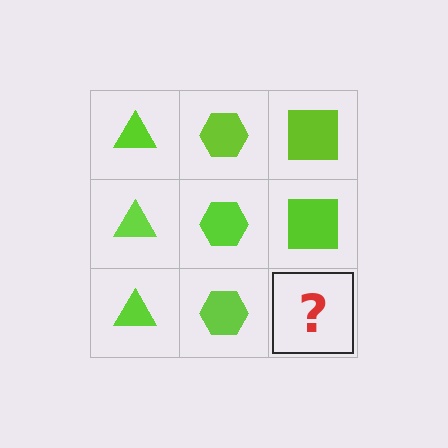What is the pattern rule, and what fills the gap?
The rule is that each column has a consistent shape. The gap should be filled with a lime square.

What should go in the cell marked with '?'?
The missing cell should contain a lime square.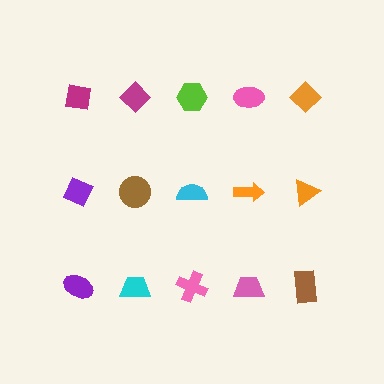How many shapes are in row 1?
5 shapes.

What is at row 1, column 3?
A lime hexagon.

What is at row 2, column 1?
A purple diamond.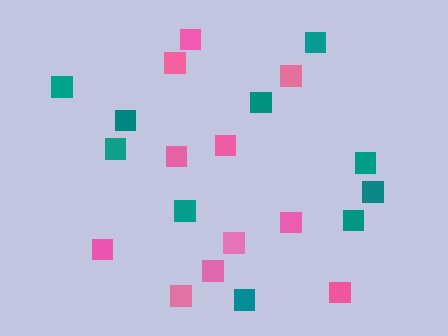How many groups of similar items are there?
There are 2 groups: one group of teal squares (10) and one group of pink squares (11).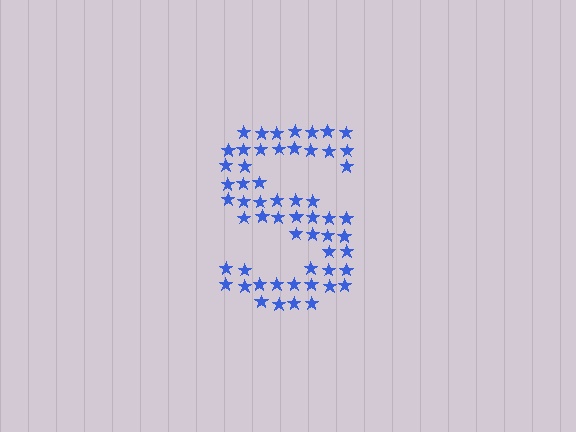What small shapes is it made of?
It is made of small stars.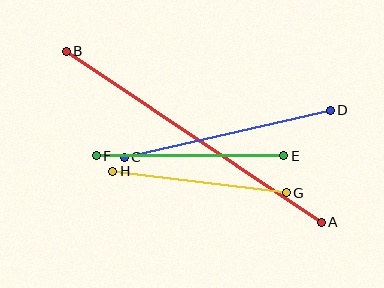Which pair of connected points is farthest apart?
Points A and B are farthest apart.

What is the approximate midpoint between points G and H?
The midpoint is at approximately (200, 182) pixels.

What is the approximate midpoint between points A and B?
The midpoint is at approximately (194, 137) pixels.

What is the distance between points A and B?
The distance is approximately 307 pixels.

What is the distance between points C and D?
The distance is approximately 212 pixels.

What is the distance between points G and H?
The distance is approximately 175 pixels.